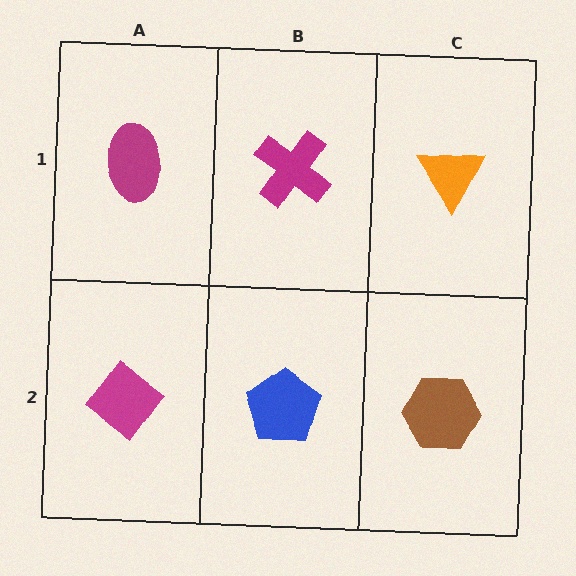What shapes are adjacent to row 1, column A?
A magenta diamond (row 2, column A), a magenta cross (row 1, column B).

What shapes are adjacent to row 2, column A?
A magenta ellipse (row 1, column A), a blue pentagon (row 2, column B).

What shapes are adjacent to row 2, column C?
An orange triangle (row 1, column C), a blue pentagon (row 2, column B).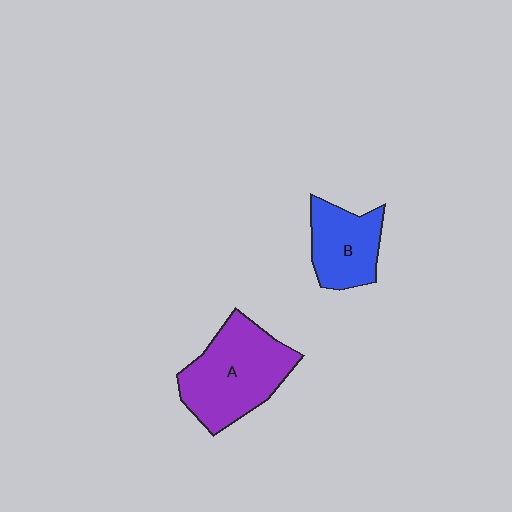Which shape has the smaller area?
Shape B (blue).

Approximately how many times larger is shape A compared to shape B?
Approximately 1.6 times.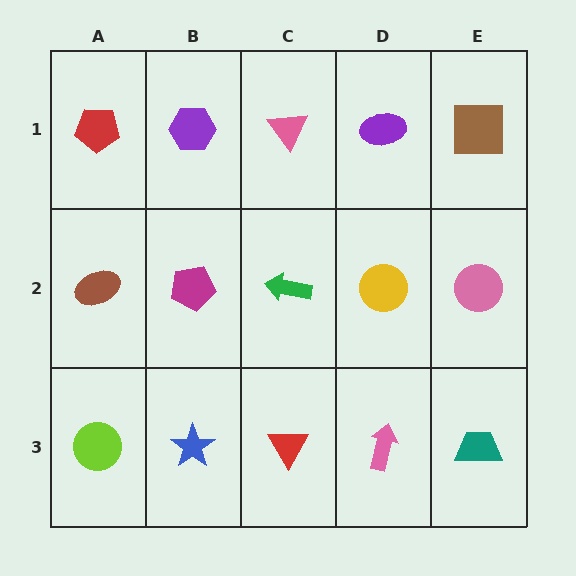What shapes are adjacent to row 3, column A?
A brown ellipse (row 2, column A), a blue star (row 3, column B).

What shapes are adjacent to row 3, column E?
A pink circle (row 2, column E), a pink arrow (row 3, column D).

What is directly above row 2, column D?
A purple ellipse.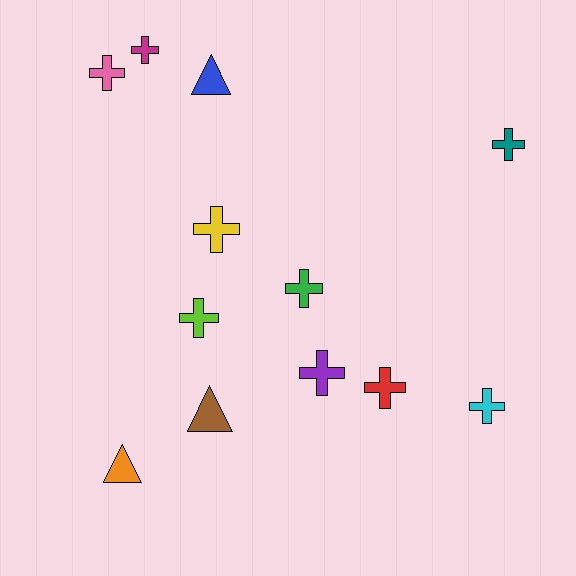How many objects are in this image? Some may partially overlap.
There are 12 objects.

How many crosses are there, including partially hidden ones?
There are 9 crosses.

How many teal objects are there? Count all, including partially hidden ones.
There is 1 teal object.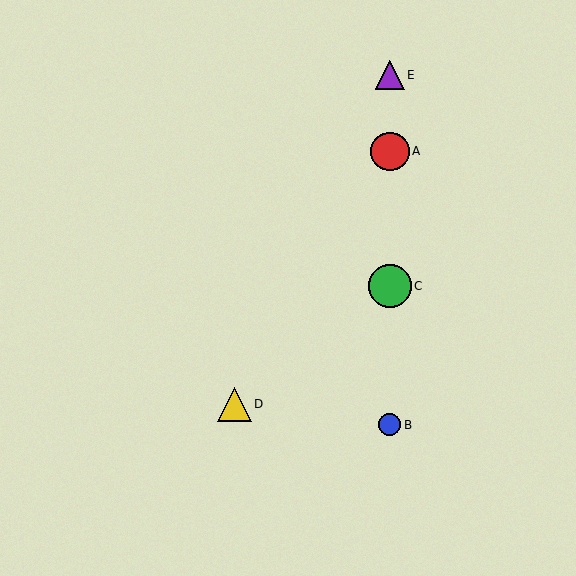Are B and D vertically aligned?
No, B is at x≈390 and D is at x≈234.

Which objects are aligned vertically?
Objects A, B, C, E are aligned vertically.